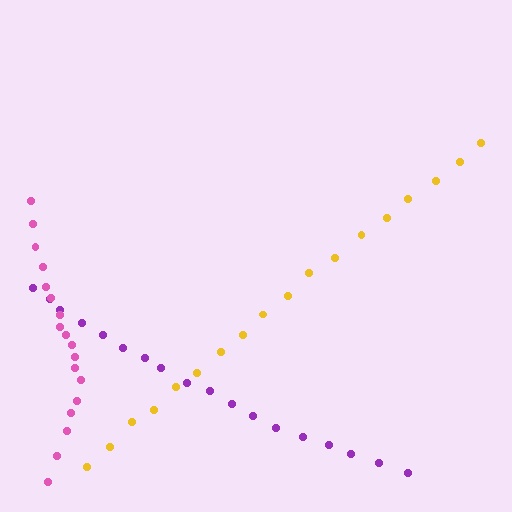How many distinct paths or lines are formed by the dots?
There are 3 distinct paths.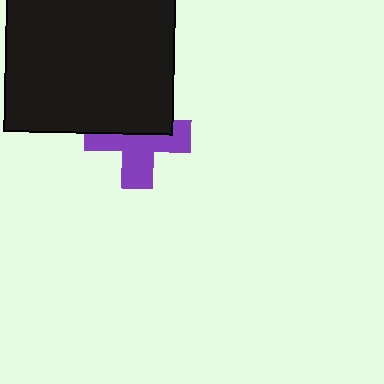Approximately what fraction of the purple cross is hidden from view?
Roughly 43% of the purple cross is hidden behind the black rectangle.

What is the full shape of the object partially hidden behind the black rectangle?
The partially hidden object is a purple cross.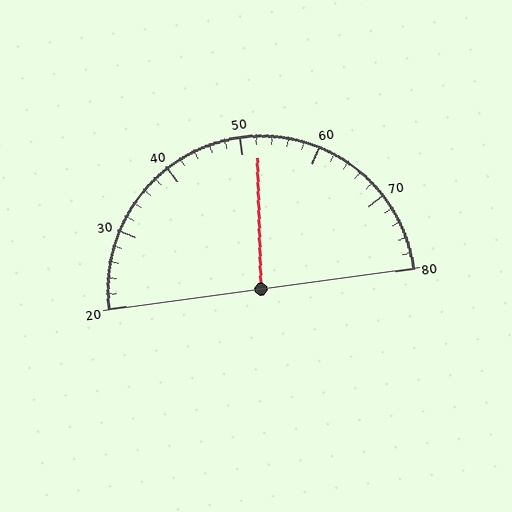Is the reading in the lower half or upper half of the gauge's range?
The reading is in the upper half of the range (20 to 80).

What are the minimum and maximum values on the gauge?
The gauge ranges from 20 to 80.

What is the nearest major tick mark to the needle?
The nearest major tick mark is 50.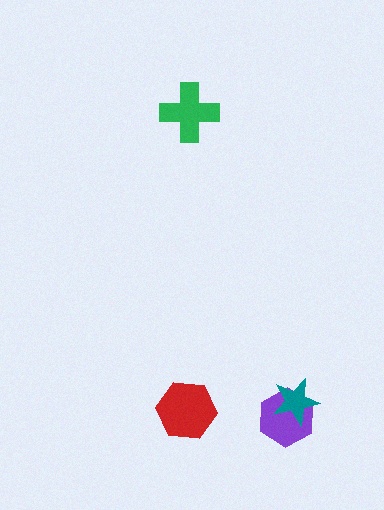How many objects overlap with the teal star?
1 object overlaps with the teal star.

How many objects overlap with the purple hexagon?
1 object overlaps with the purple hexagon.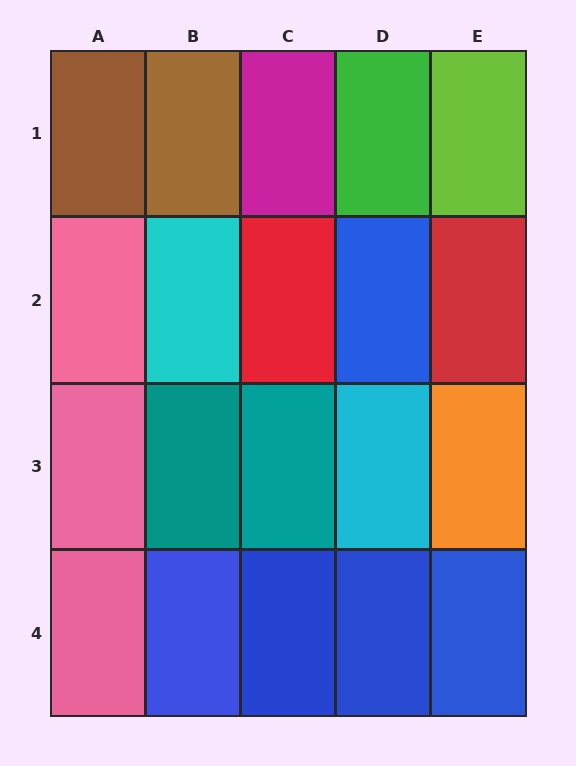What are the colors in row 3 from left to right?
Pink, teal, teal, cyan, orange.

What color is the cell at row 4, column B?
Blue.